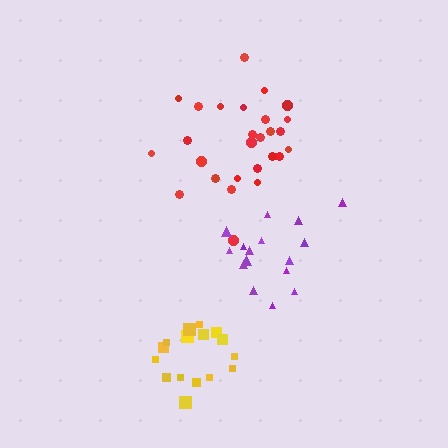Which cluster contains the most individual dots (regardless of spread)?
Red (27).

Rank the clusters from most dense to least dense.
yellow, red, purple.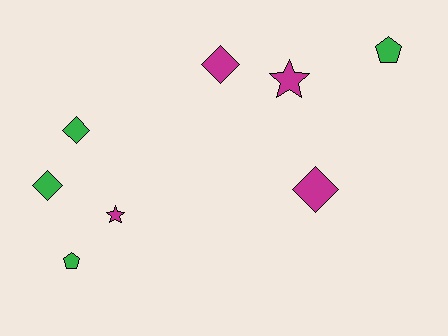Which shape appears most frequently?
Diamond, with 4 objects.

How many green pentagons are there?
There are 2 green pentagons.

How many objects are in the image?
There are 8 objects.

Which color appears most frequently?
Magenta, with 4 objects.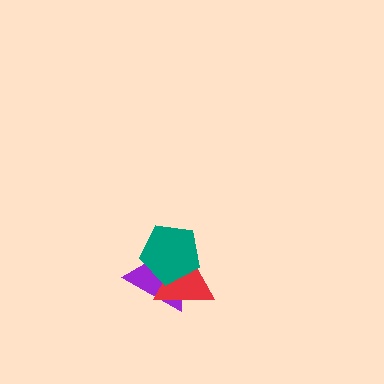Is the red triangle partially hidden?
Yes, it is partially covered by another shape.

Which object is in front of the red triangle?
The teal pentagon is in front of the red triangle.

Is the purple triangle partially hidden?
Yes, it is partially covered by another shape.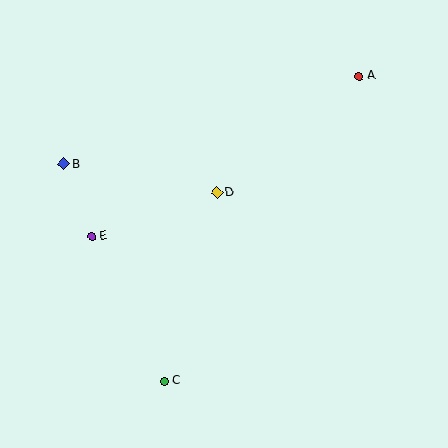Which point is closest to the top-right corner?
Point A is closest to the top-right corner.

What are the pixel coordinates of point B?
Point B is at (64, 164).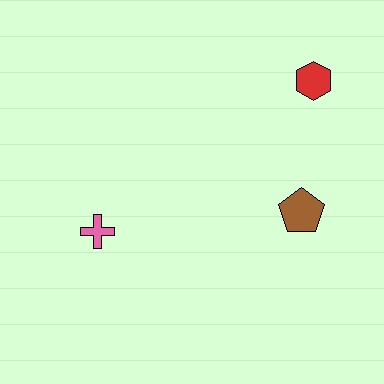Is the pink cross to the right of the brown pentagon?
No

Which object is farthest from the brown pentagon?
The pink cross is farthest from the brown pentagon.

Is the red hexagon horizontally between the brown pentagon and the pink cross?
No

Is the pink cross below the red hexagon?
Yes